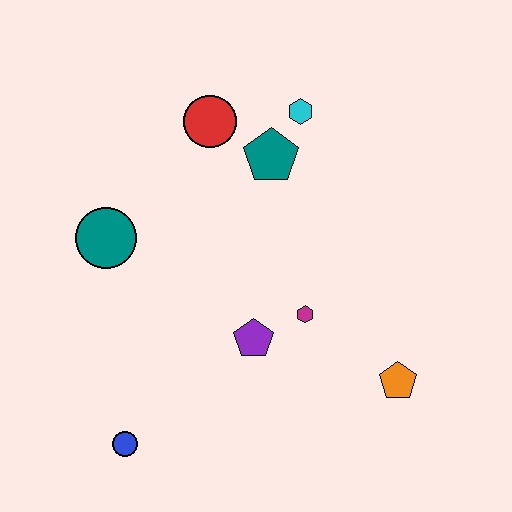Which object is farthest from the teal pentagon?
The blue circle is farthest from the teal pentagon.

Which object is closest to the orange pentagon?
The magenta hexagon is closest to the orange pentagon.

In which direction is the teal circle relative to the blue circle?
The teal circle is above the blue circle.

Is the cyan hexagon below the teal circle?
No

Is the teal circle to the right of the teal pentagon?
No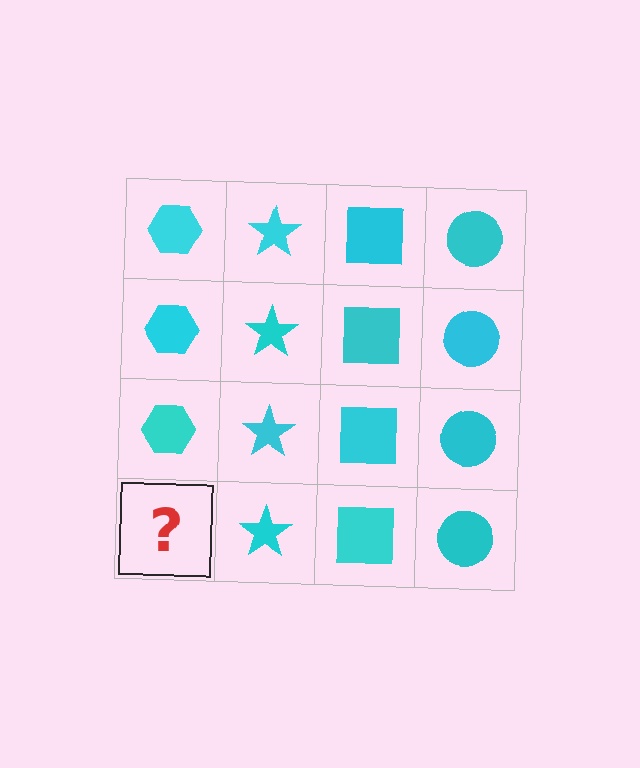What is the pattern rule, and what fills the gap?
The rule is that each column has a consistent shape. The gap should be filled with a cyan hexagon.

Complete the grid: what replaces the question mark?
The question mark should be replaced with a cyan hexagon.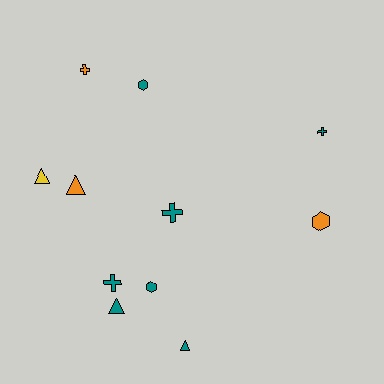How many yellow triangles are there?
There is 1 yellow triangle.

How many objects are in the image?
There are 11 objects.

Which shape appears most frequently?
Cross, with 4 objects.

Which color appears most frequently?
Teal, with 7 objects.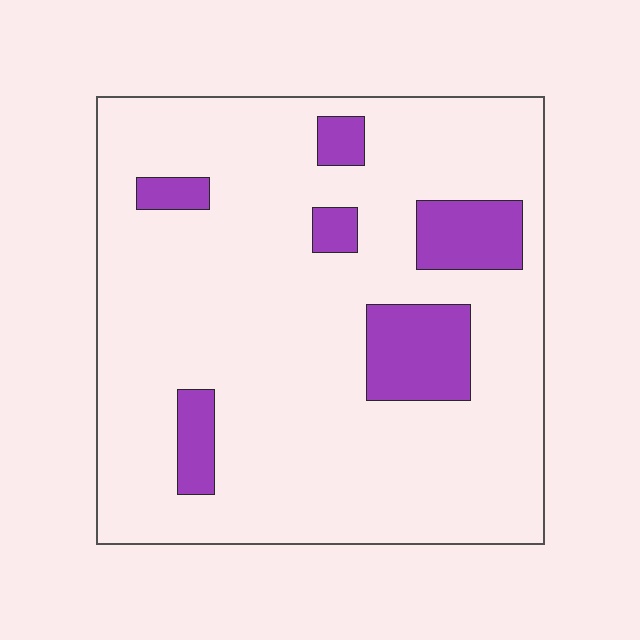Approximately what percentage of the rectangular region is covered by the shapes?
Approximately 15%.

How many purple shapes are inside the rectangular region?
6.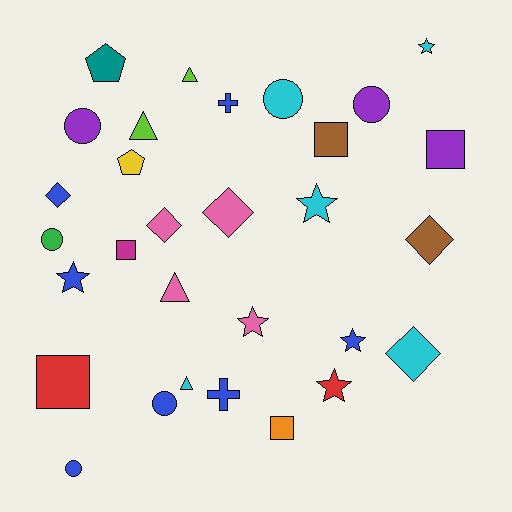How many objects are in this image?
There are 30 objects.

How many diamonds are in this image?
There are 5 diamonds.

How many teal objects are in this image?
There is 1 teal object.